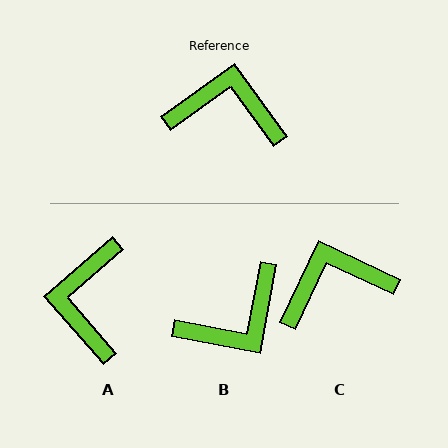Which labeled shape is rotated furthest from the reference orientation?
B, about 137 degrees away.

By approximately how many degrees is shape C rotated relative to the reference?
Approximately 29 degrees counter-clockwise.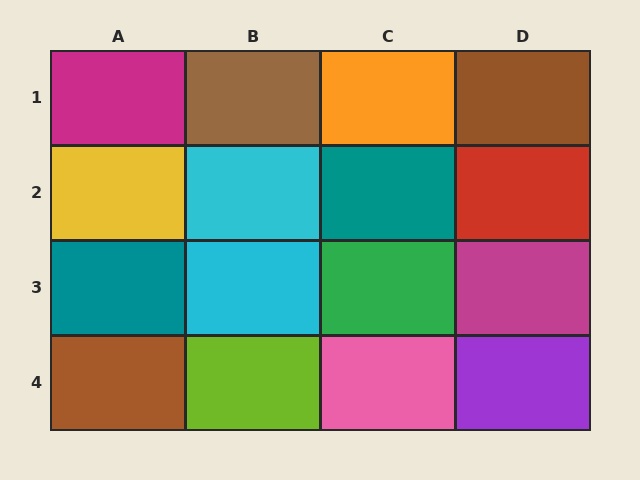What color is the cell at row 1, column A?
Magenta.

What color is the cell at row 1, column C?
Orange.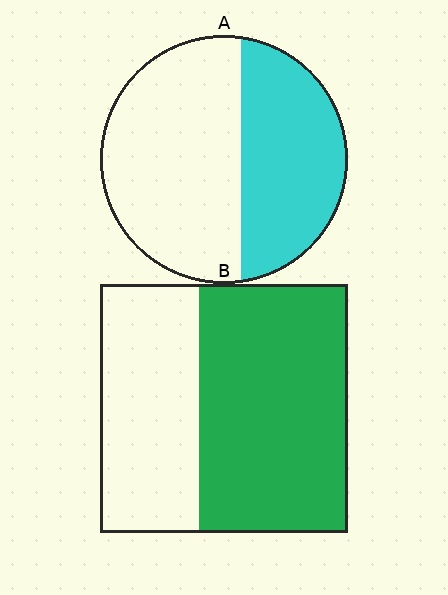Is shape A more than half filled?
No.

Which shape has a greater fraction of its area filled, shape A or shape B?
Shape B.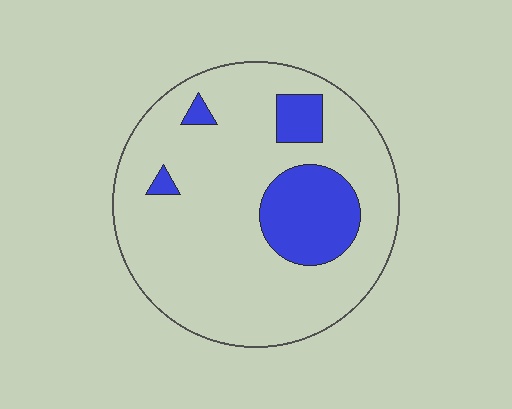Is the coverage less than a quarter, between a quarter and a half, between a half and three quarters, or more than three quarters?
Less than a quarter.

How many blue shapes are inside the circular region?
4.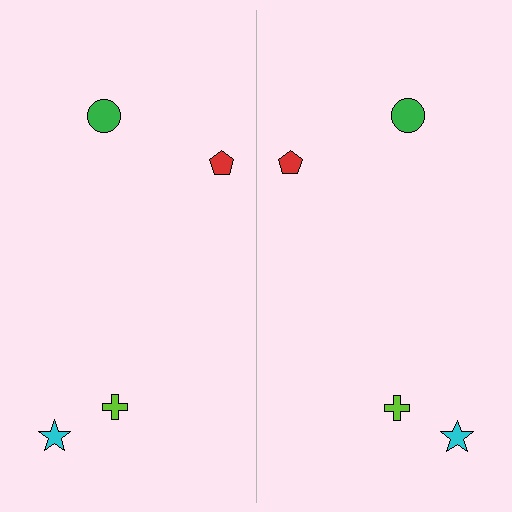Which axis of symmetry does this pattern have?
The pattern has a vertical axis of symmetry running through the center of the image.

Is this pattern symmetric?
Yes, this pattern has bilateral (reflection) symmetry.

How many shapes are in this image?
There are 8 shapes in this image.